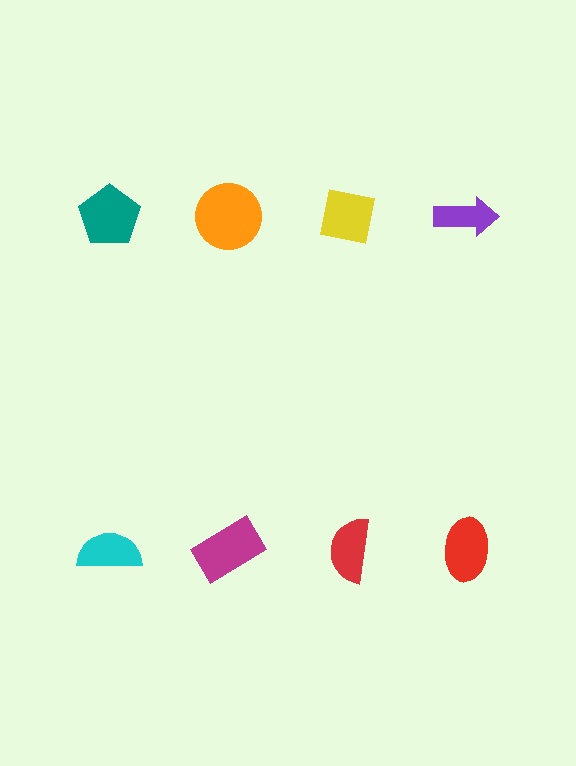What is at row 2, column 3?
A red semicircle.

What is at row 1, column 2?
An orange circle.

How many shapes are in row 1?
4 shapes.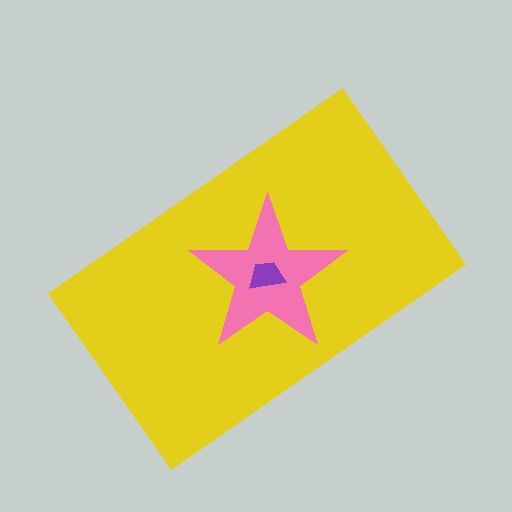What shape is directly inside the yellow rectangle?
The pink star.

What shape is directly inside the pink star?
The purple trapezoid.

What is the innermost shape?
The purple trapezoid.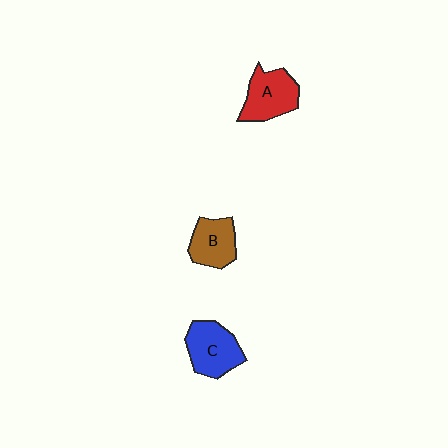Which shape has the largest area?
Shape C (blue).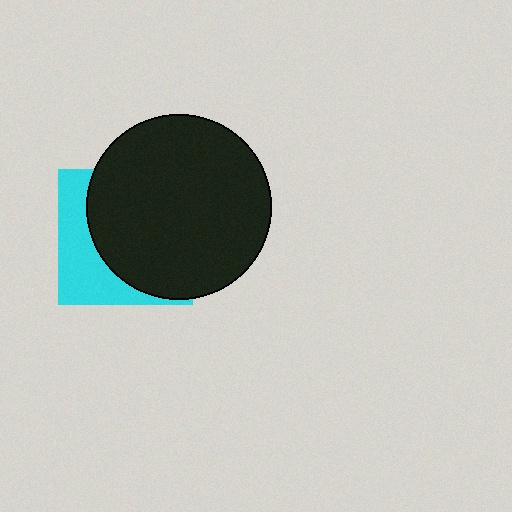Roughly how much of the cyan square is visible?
A small part of it is visible (roughly 35%).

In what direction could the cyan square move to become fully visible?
The cyan square could move left. That would shift it out from behind the black circle entirely.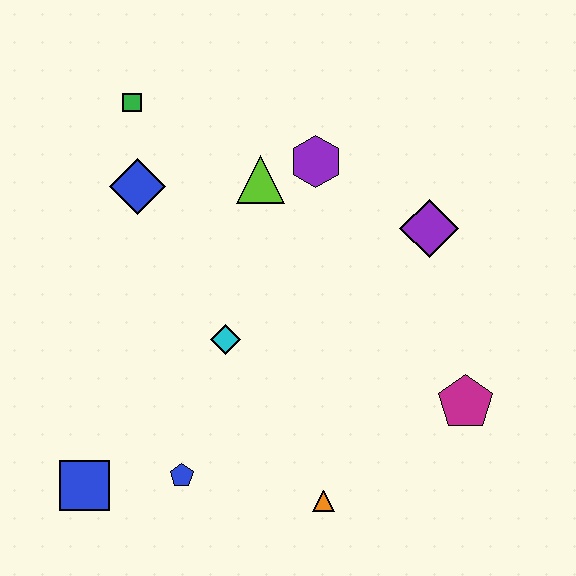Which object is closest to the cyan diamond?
The blue pentagon is closest to the cyan diamond.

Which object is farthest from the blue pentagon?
The green square is farthest from the blue pentagon.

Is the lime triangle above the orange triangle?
Yes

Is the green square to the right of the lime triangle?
No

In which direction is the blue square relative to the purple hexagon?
The blue square is below the purple hexagon.